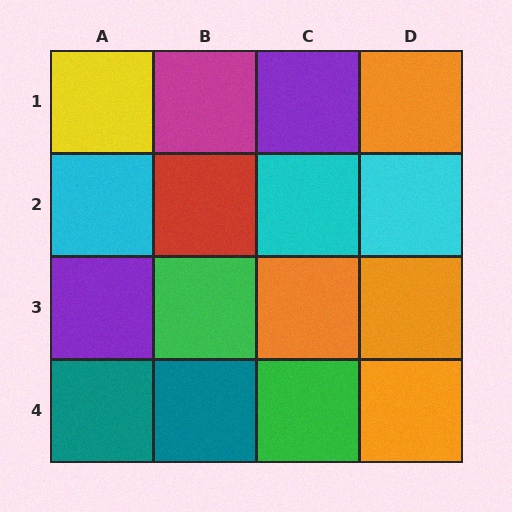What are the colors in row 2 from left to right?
Cyan, red, cyan, cyan.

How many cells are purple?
2 cells are purple.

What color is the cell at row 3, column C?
Orange.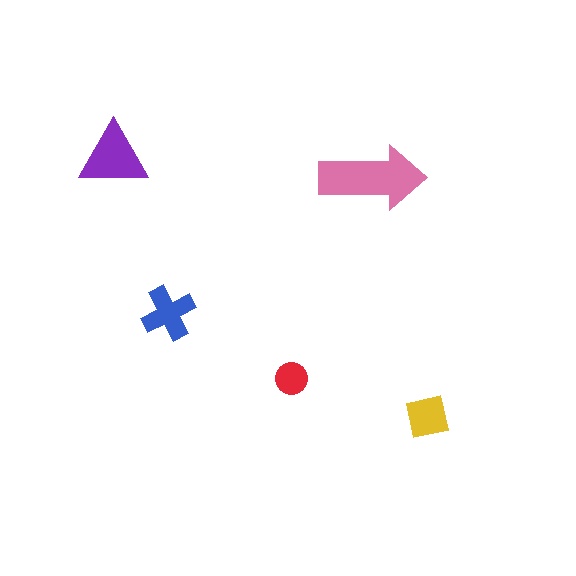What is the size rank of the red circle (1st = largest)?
5th.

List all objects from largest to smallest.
The pink arrow, the purple triangle, the blue cross, the yellow square, the red circle.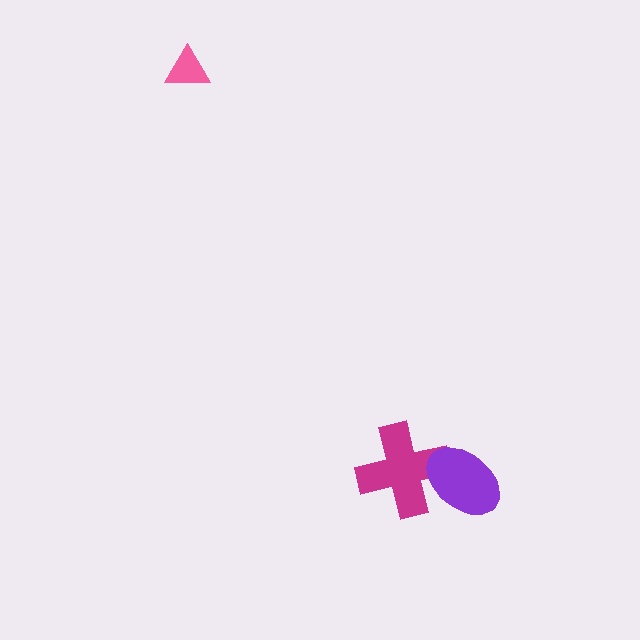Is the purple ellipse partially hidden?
No, no other shape covers it.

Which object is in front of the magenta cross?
The purple ellipse is in front of the magenta cross.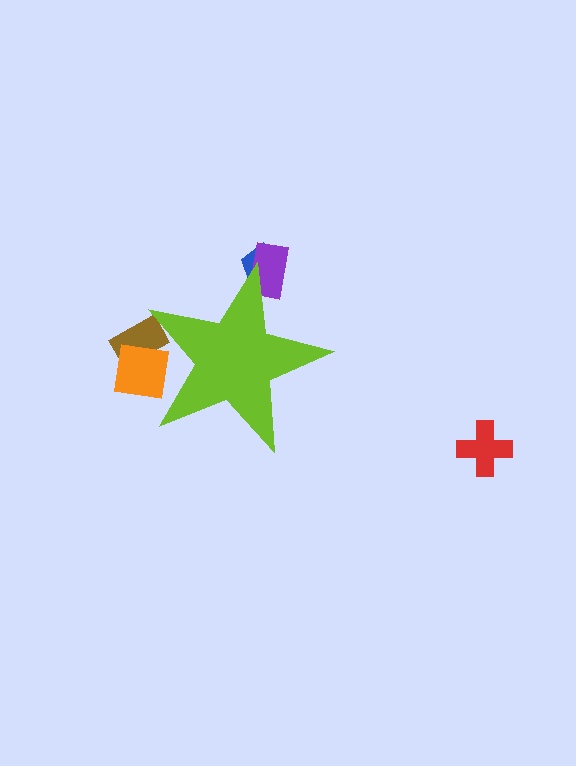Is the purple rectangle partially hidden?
Yes, the purple rectangle is partially hidden behind the lime star.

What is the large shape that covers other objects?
A lime star.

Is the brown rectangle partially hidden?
Yes, the brown rectangle is partially hidden behind the lime star.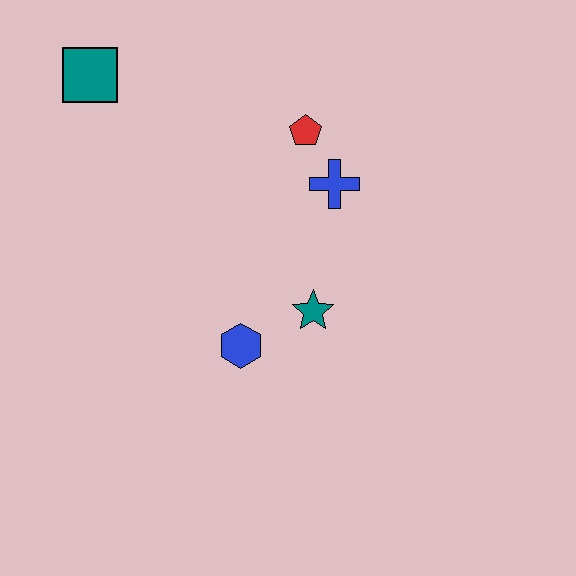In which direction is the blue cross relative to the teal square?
The blue cross is to the right of the teal square.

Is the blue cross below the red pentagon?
Yes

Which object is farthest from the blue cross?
The teal square is farthest from the blue cross.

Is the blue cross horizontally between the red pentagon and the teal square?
No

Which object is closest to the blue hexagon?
The teal star is closest to the blue hexagon.